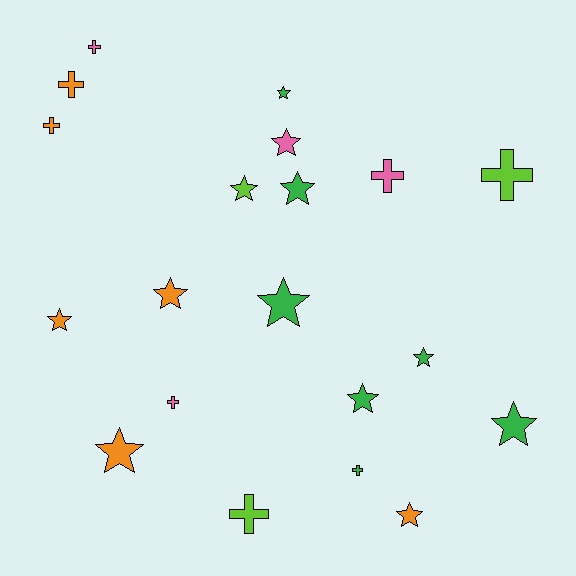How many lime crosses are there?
There are 2 lime crosses.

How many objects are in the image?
There are 20 objects.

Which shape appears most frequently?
Star, with 12 objects.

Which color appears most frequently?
Green, with 7 objects.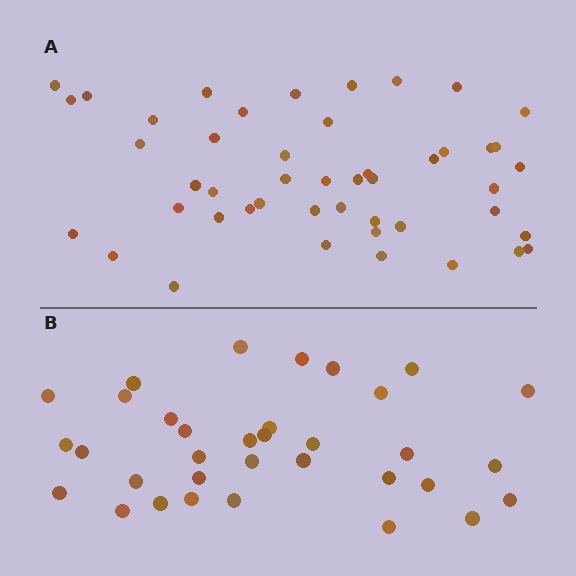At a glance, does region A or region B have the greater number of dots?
Region A (the top region) has more dots.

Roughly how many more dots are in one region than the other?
Region A has approximately 15 more dots than region B.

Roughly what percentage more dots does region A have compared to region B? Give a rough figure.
About 40% more.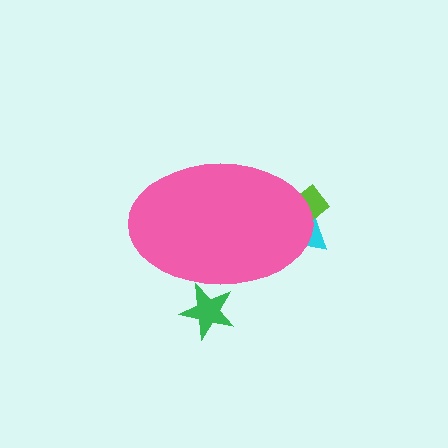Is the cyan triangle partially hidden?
Yes, the cyan triangle is partially hidden behind the pink ellipse.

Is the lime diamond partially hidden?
Yes, the lime diamond is partially hidden behind the pink ellipse.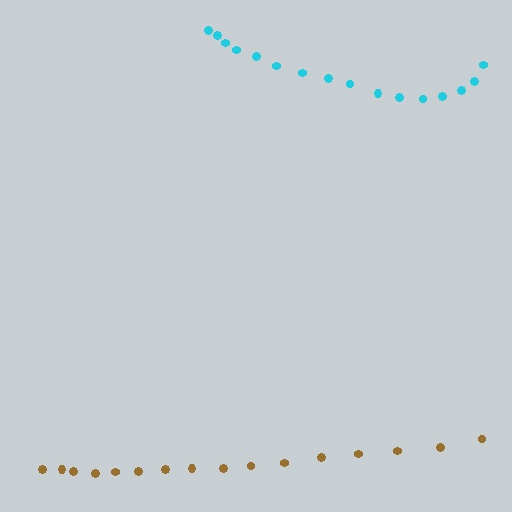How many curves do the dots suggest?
There are 2 distinct paths.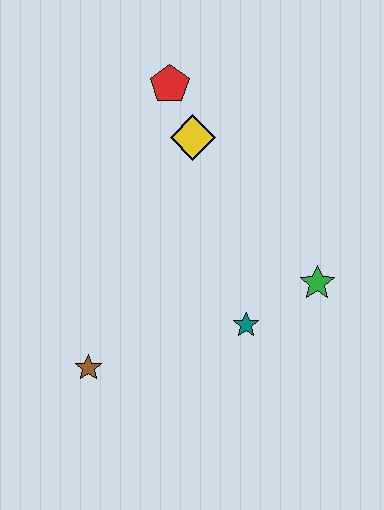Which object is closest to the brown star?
The teal star is closest to the brown star.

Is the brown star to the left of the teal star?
Yes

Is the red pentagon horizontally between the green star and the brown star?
Yes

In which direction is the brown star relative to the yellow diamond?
The brown star is below the yellow diamond.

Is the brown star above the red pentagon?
No